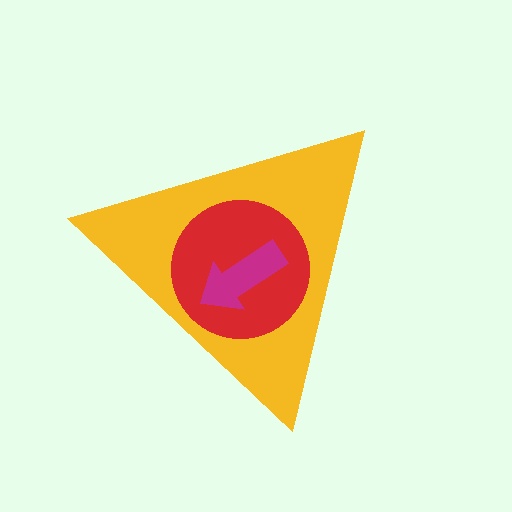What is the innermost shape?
The magenta arrow.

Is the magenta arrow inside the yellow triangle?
Yes.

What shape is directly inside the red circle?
The magenta arrow.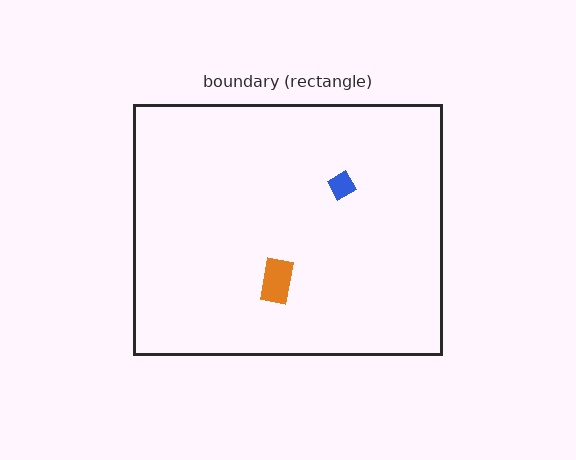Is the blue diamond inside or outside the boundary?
Inside.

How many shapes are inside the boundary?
2 inside, 0 outside.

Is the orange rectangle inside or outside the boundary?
Inside.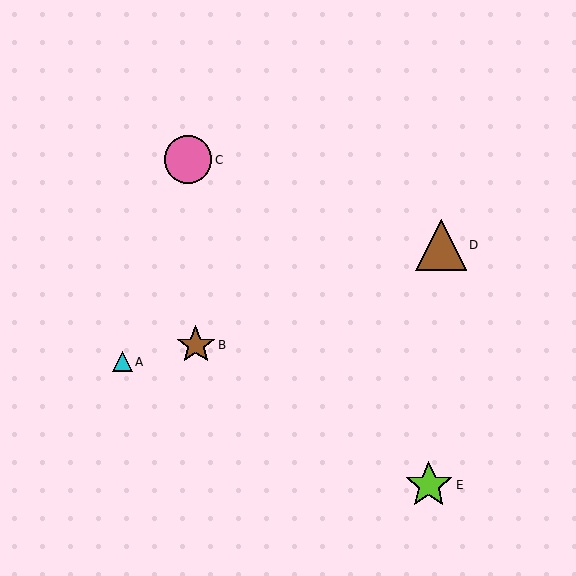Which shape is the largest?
The brown triangle (labeled D) is the largest.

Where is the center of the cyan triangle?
The center of the cyan triangle is at (122, 362).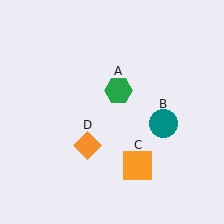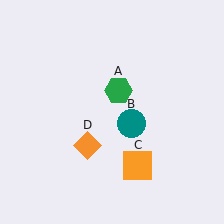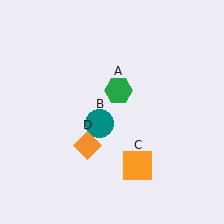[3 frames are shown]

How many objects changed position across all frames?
1 object changed position: teal circle (object B).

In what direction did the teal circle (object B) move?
The teal circle (object B) moved left.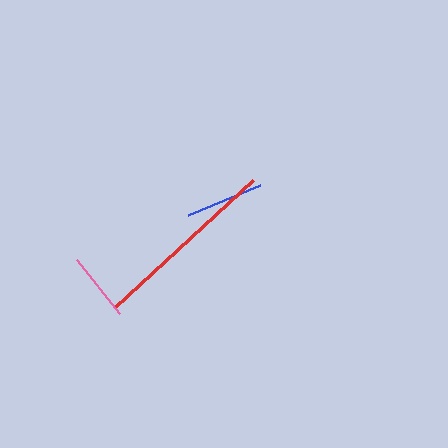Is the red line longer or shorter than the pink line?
The red line is longer than the pink line.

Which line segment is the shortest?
The pink line is the shortest at approximately 69 pixels.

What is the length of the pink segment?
The pink segment is approximately 69 pixels long.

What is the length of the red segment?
The red segment is approximately 188 pixels long.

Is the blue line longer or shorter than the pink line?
The blue line is longer than the pink line.